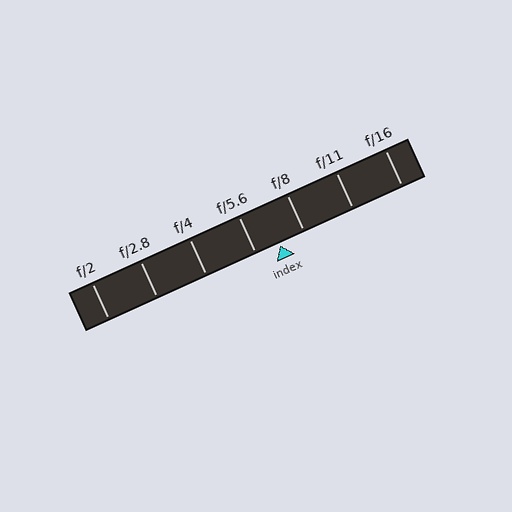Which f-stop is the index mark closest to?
The index mark is closest to f/5.6.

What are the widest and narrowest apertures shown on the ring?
The widest aperture shown is f/2 and the narrowest is f/16.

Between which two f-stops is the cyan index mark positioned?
The index mark is between f/5.6 and f/8.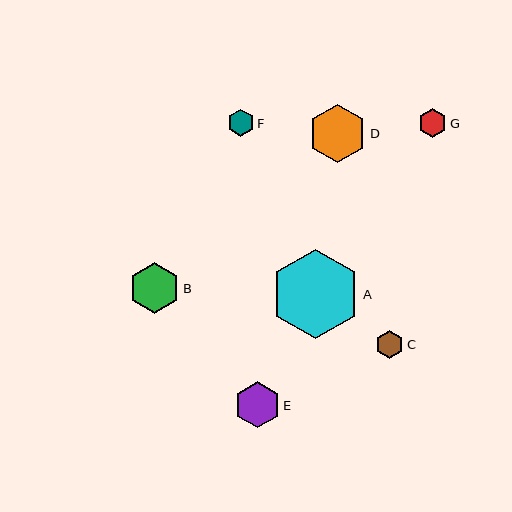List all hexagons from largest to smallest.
From largest to smallest: A, D, B, E, G, C, F.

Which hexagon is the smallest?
Hexagon F is the smallest with a size of approximately 27 pixels.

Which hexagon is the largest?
Hexagon A is the largest with a size of approximately 90 pixels.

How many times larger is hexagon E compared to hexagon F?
Hexagon E is approximately 1.7 times the size of hexagon F.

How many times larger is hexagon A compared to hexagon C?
Hexagon A is approximately 3.2 times the size of hexagon C.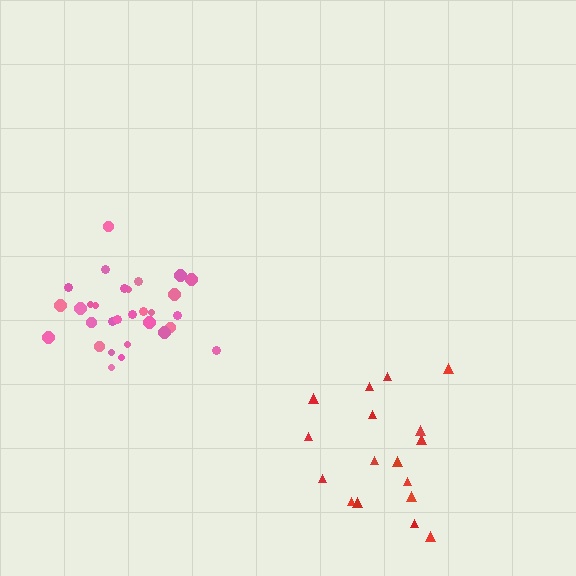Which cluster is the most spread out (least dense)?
Red.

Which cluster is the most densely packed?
Pink.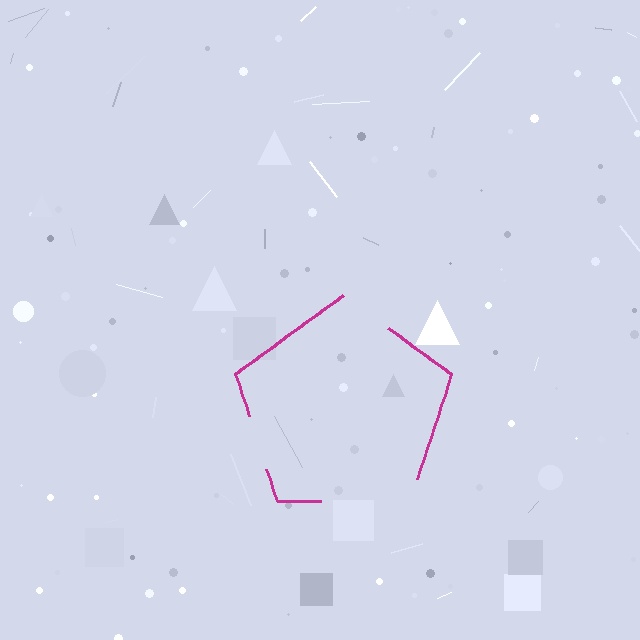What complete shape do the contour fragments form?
The contour fragments form a pentagon.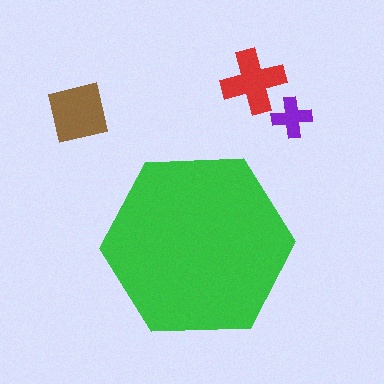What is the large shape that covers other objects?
A green hexagon.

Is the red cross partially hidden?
No, the red cross is fully visible.